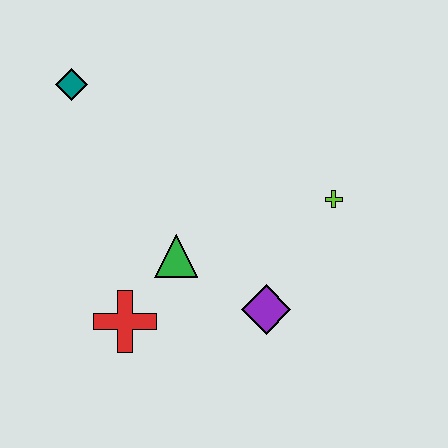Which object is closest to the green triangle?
The red cross is closest to the green triangle.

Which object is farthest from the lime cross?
The teal diamond is farthest from the lime cross.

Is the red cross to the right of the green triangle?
No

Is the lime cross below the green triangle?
No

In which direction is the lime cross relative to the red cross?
The lime cross is to the right of the red cross.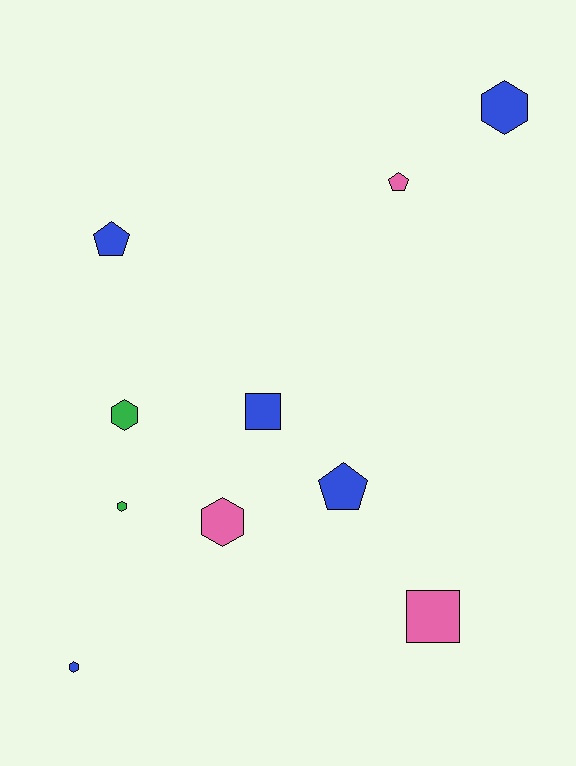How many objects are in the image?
There are 10 objects.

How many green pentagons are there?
There are no green pentagons.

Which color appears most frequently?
Blue, with 5 objects.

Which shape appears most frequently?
Hexagon, with 5 objects.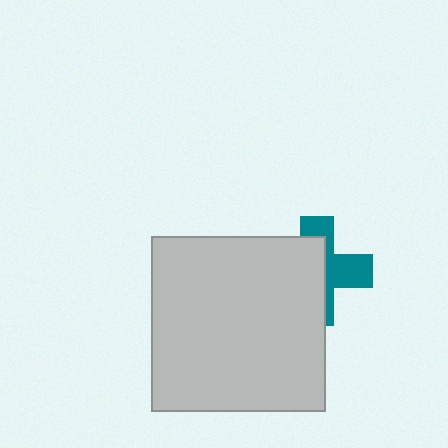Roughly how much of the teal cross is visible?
A small part of it is visible (roughly 43%).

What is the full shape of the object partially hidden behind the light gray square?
The partially hidden object is a teal cross.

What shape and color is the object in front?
The object in front is a light gray square.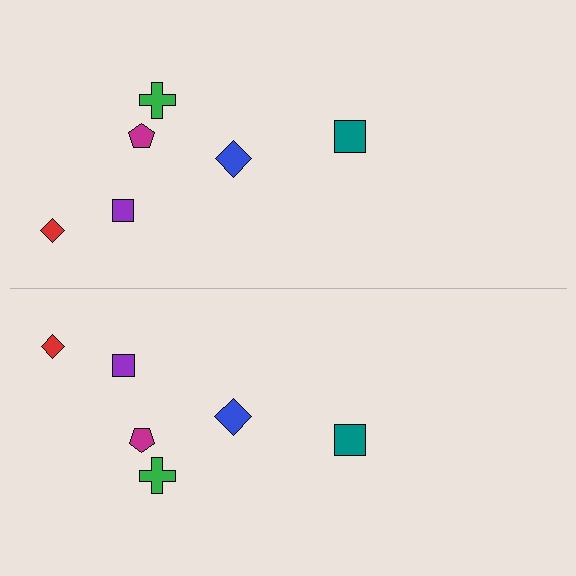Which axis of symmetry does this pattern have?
The pattern has a horizontal axis of symmetry running through the center of the image.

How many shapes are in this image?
There are 12 shapes in this image.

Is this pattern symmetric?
Yes, this pattern has bilateral (reflection) symmetry.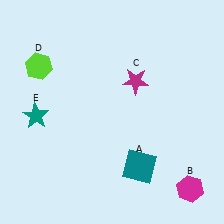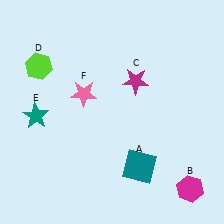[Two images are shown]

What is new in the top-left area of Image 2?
A pink star (F) was added in the top-left area of Image 2.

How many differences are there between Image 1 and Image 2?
There is 1 difference between the two images.